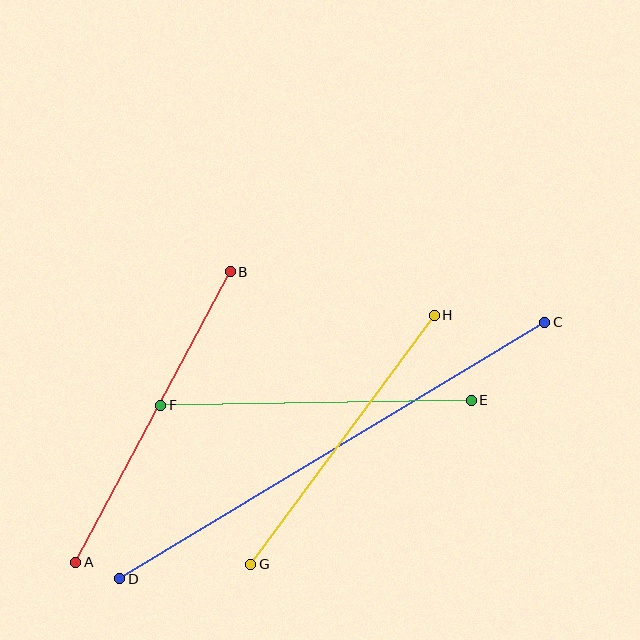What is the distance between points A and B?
The distance is approximately 329 pixels.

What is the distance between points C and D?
The distance is approximately 496 pixels.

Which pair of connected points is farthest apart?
Points C and D are farthest apart.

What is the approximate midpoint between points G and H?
The midpoint is at approximately (342, 440) pixels.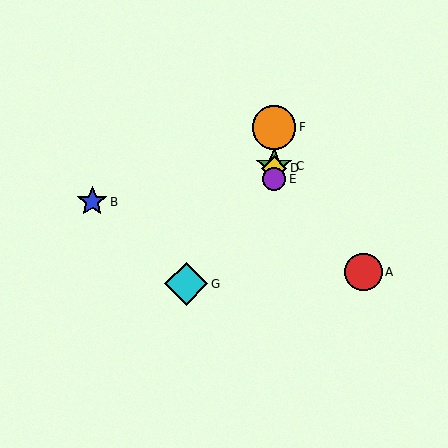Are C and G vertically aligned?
No, C is at x≈274 and G is at x≈186.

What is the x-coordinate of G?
Object G is at x≈186.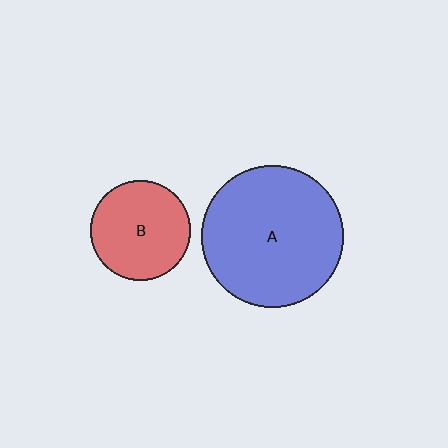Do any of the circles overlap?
No, none of the circles overlap.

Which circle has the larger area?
Circle A (blue).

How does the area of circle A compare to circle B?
Approximately 2.0 times.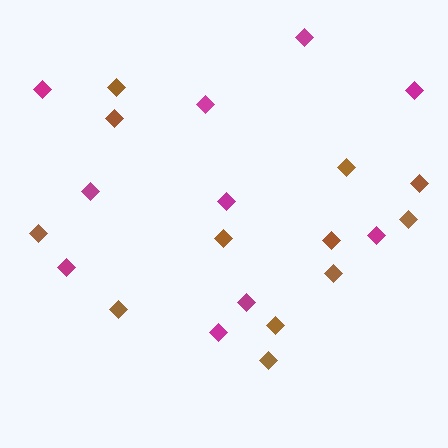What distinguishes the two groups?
There are 2 groups: one group of magenta diamonds (10) and one group of brown diamonds (12).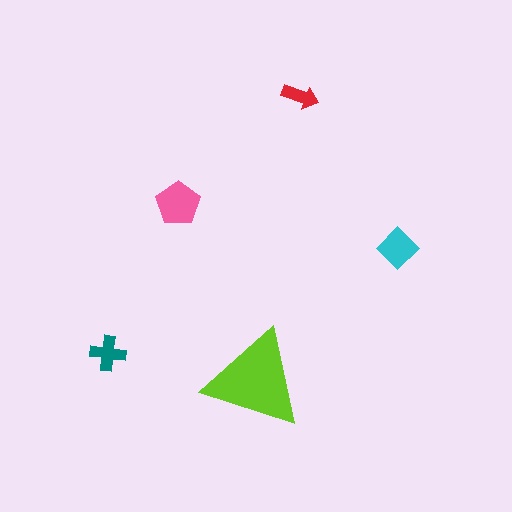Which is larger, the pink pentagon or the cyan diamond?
The pink pentagon.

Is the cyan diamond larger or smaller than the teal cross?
Larger.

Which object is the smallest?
The red arrow.